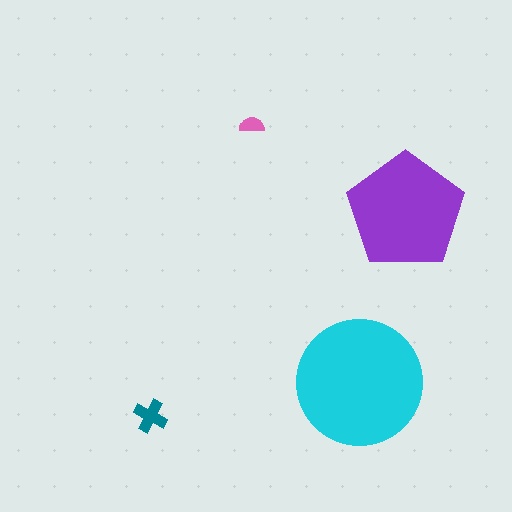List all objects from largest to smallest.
The cyan circle, the purple pentagon, the teal cross, the pink semicircle.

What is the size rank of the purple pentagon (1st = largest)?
2nd.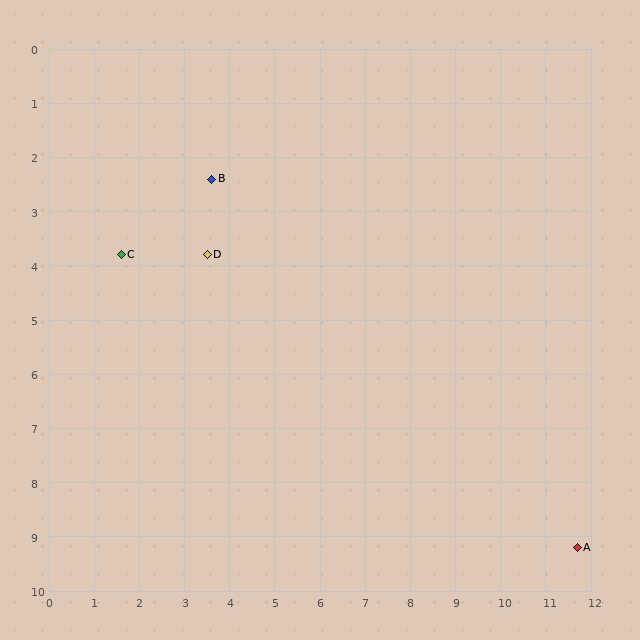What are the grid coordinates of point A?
Point A is at approximately (11.7, 9.2).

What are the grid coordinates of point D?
Point D is at approximately (3.5, 3.8).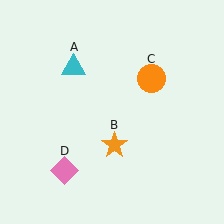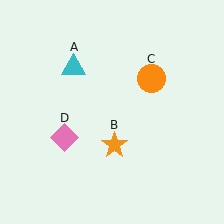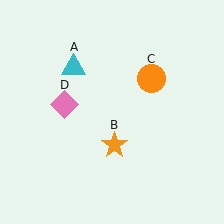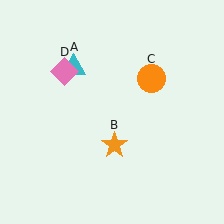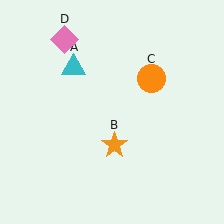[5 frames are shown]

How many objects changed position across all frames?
1 object changed position: pink diamond (object D).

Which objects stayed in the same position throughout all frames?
Cyan triangle (object A) and orange star (object B) and orange circle (object C) remained stationary.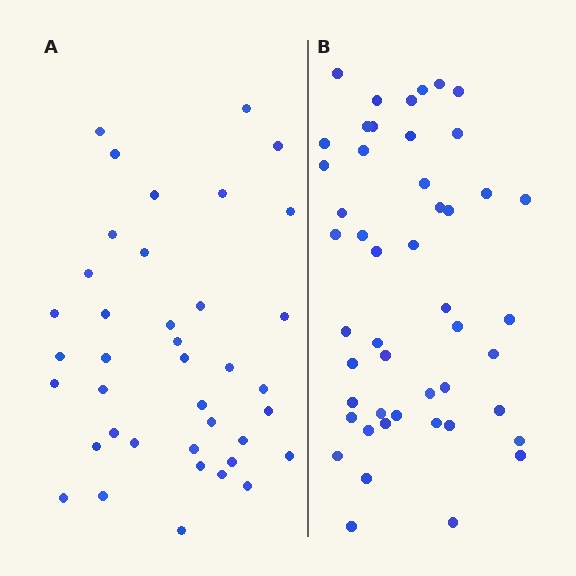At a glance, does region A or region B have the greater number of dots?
Region B (the right region) has more dots.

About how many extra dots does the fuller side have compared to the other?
Region B has roughly 8 or so more dots than region A.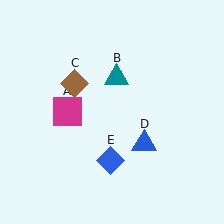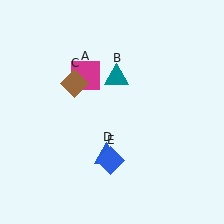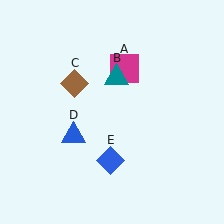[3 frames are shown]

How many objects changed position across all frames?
2 objects changed position: magenta square (object A), blue triangle (object D).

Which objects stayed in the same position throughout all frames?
Teal triangle (object B) and brown diamond (object C) and blue diamond (object E) remained stationary.